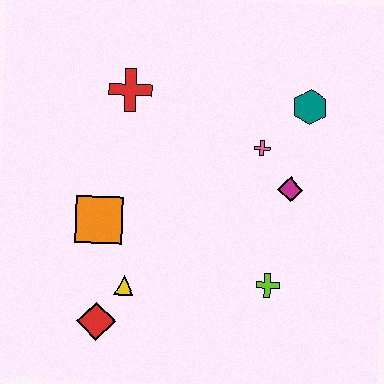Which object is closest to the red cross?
The orange square is closest to the red cross.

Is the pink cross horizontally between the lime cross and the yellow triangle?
Yes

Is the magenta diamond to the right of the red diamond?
Yes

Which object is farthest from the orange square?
The teal hexagon is farthest from the orange square.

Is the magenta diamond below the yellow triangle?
No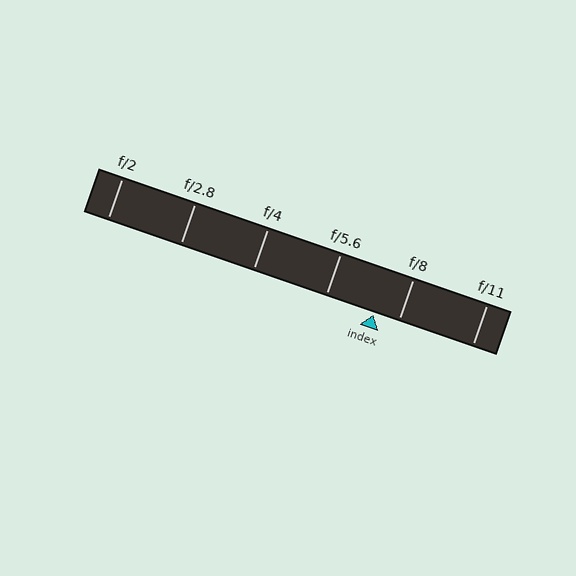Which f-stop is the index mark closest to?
The index mark is closest to f/8.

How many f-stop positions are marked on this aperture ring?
There are 6 f-stop positions marked.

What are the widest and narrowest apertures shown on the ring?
The widest aperture shown is f/2 and the narrowest is f/11.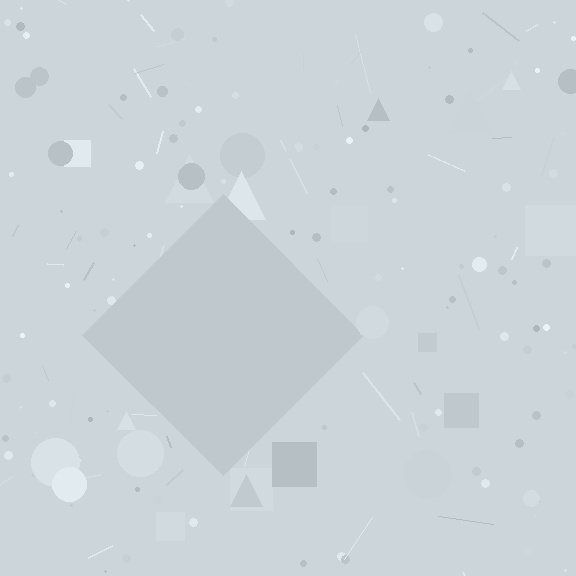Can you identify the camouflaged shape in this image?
The camouflaged shape is a diamond.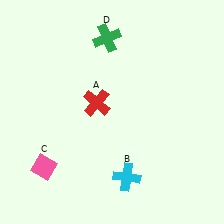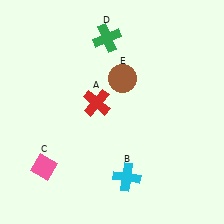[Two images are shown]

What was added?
A brown circle (E) was added in Image 2.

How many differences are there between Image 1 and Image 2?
There is 1 difference between the two images.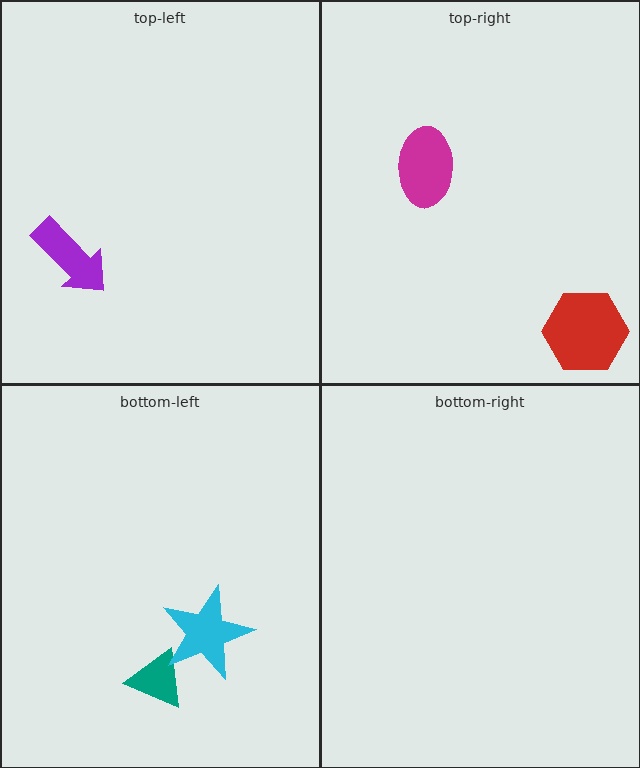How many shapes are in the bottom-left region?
2.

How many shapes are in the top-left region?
1.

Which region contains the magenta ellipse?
The top-right region.